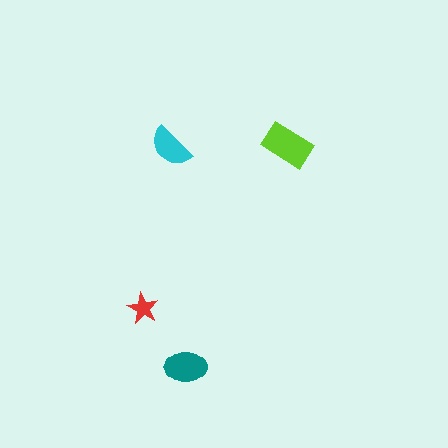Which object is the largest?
The lime rectangle.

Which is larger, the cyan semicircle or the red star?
The cyan semicircle.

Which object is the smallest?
The red star.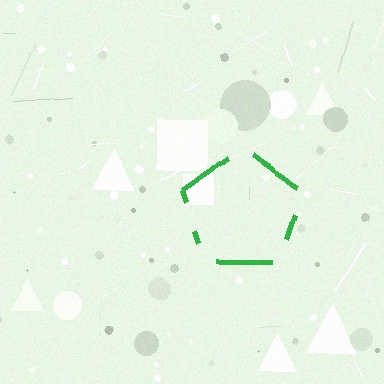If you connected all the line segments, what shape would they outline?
They would outline a pentagon.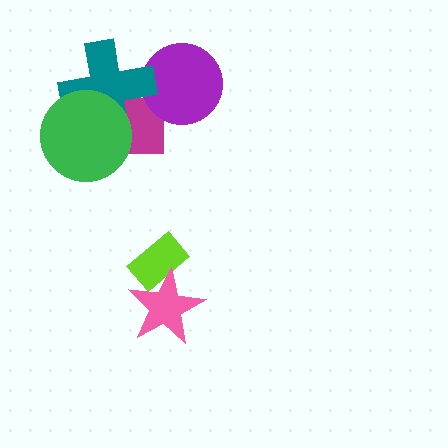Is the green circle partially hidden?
No, no other shape covers it.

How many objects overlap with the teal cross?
3 objects overlap with the teal cross.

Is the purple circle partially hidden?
Yes, it is partially covered by another shape.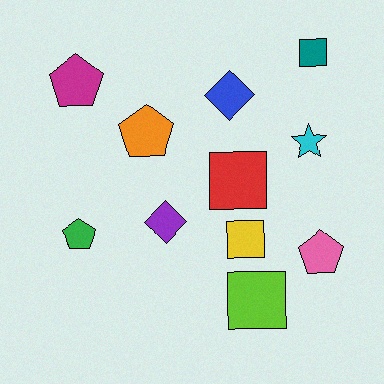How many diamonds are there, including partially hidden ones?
There are 2 diamonds.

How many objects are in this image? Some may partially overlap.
There are 11 objects.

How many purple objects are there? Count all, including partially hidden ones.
There is 1 purple object.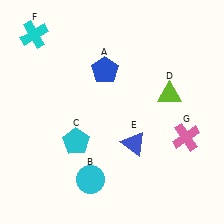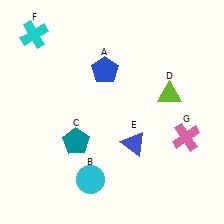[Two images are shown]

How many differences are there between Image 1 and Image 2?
There is 1 difference between the two images.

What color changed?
The pentagon (C) changed from cyan in Image 1 to teal in Image 2.